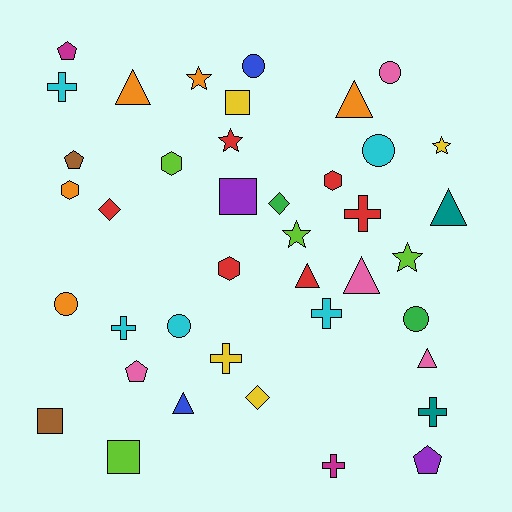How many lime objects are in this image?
There are 4 lime objects.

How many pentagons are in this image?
There are 4 pentagons.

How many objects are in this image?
There are 40 objects.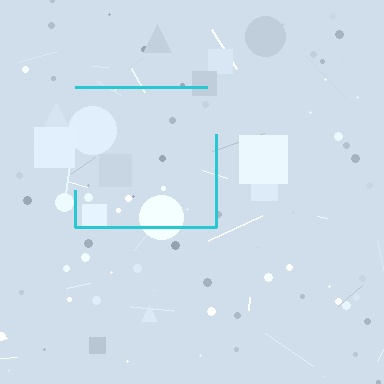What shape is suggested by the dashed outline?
The dashed outline suggests a square.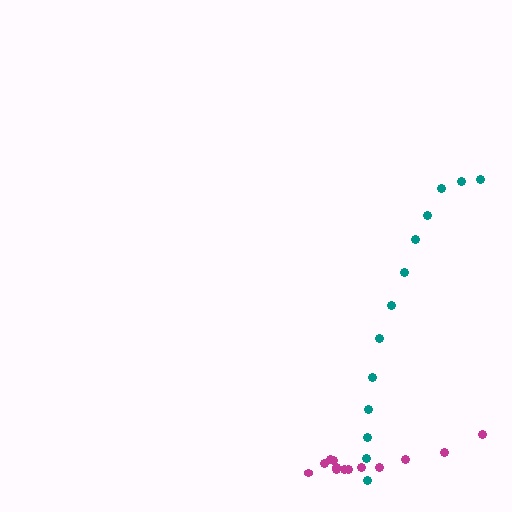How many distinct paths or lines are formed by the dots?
There are 2 distinct paths.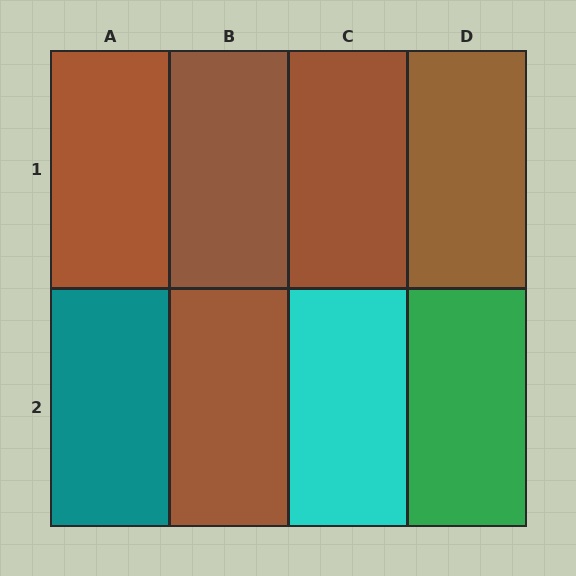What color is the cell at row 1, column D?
Brown.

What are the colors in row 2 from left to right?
Teal, brown, cyan, green.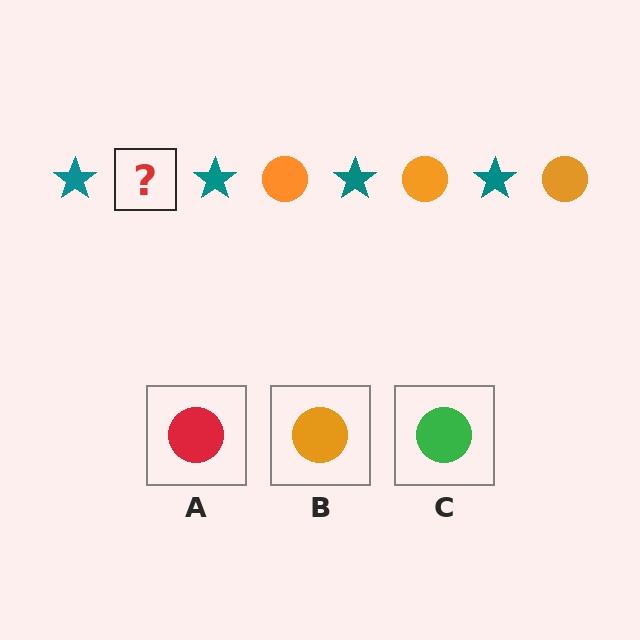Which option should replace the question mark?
Option B.